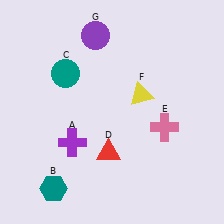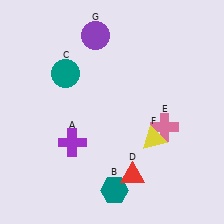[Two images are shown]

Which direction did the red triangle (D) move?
The red triangle (D) moved right.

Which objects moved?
The objects that moved are: the teal hexagon (B), the red triangle (D), the yellow triangle (F).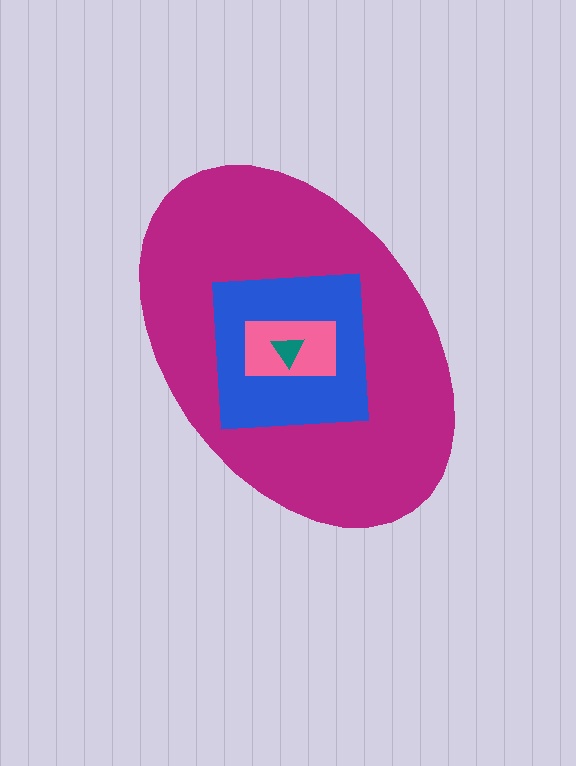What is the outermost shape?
The magenta ellipse.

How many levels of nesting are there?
4.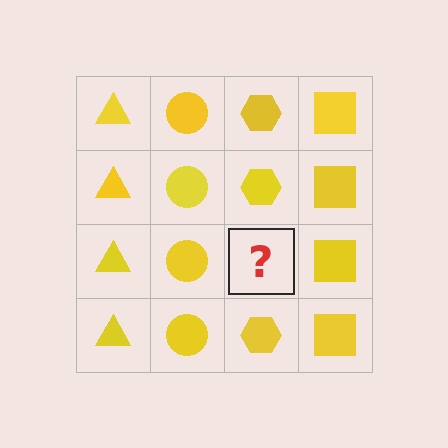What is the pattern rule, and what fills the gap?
The rule is that each column has a consistent shape. The gap should be filled with a yellow hexagon.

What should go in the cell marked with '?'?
The missing cell should contain a yellow hexagon.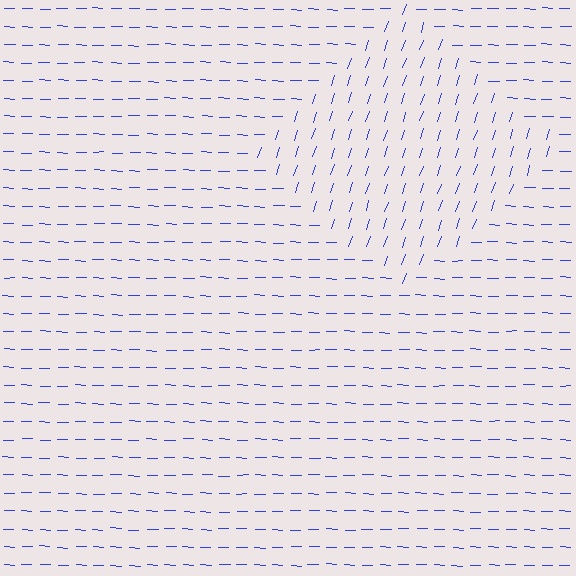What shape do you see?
I see a diamond.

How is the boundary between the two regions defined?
The boundary is defined purely by a change in line orientation (approximately 74 degrees difference). All lines are the same color and thickness.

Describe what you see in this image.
The image is filled with small blue line segments. A diamond region in the image has lines oriented differently from the surrounding lines, creating a visible texture boundary.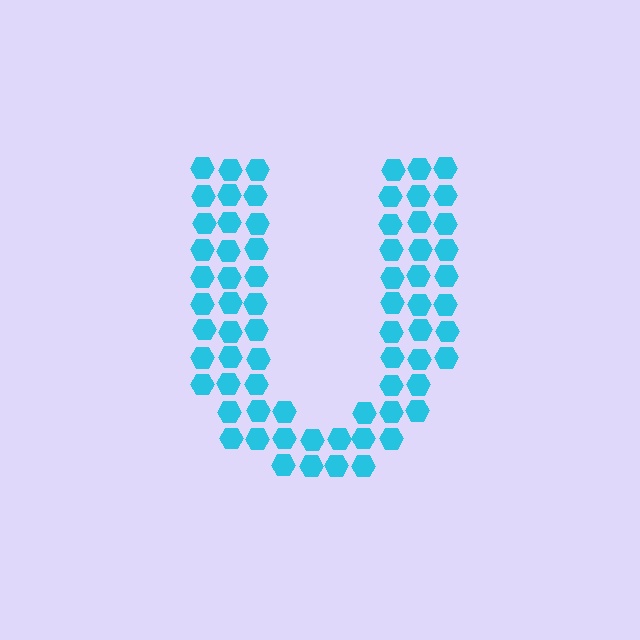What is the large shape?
The large shape is the letter U.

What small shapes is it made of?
It is made of small hexagons.